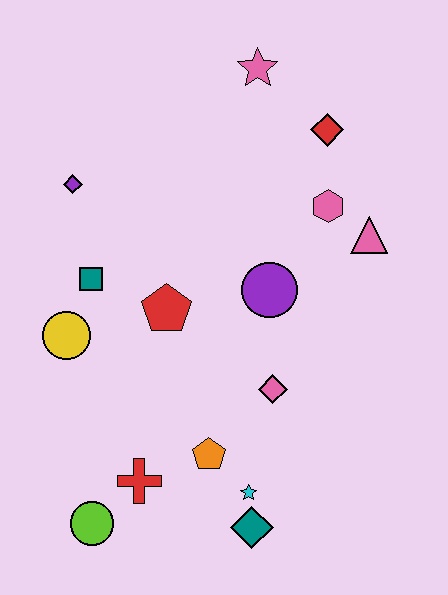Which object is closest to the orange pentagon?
The cyan star is closest to the orange pentagon.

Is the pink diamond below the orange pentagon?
No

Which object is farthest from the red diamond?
The lime circle is farthest from the red diamond.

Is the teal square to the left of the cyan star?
Yes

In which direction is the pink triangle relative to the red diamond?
The pink triangle is below the red diamond.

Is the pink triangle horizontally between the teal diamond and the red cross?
No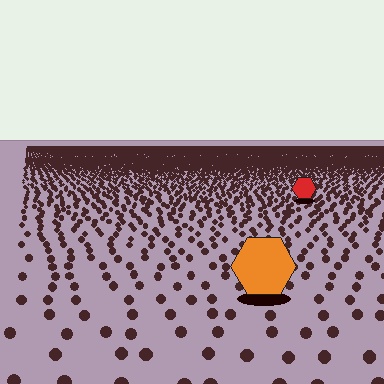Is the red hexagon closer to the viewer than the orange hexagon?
No. The orange hexagon is closer — you can tell from the texture gradient: the ground texture is coarser near it.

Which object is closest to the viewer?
The orange hexagon is closest. The texture marks near it are larger and more spread out.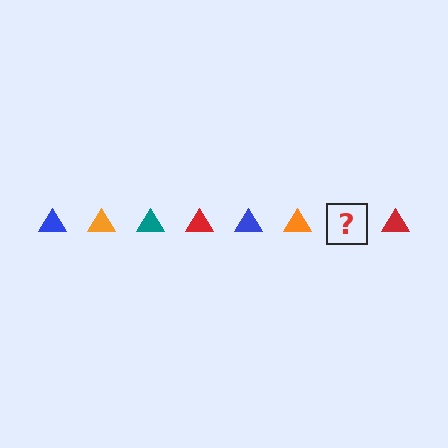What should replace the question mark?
The question mark should be replaced with a teal triangle.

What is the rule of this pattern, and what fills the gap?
The rule is that the pattern cycles through blue, orange, teal, red triangles. The gap should be filled with a teal triangle.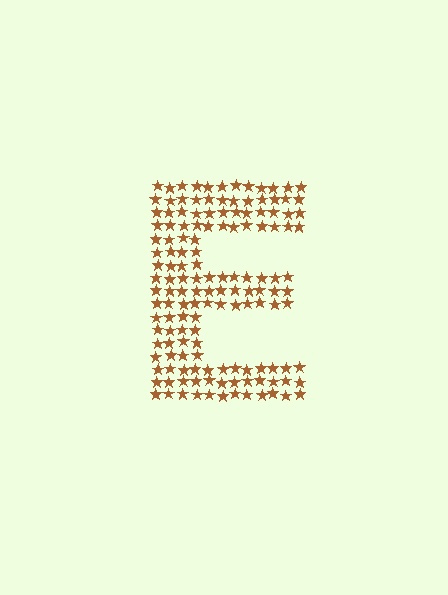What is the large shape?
The large shape is the letter E.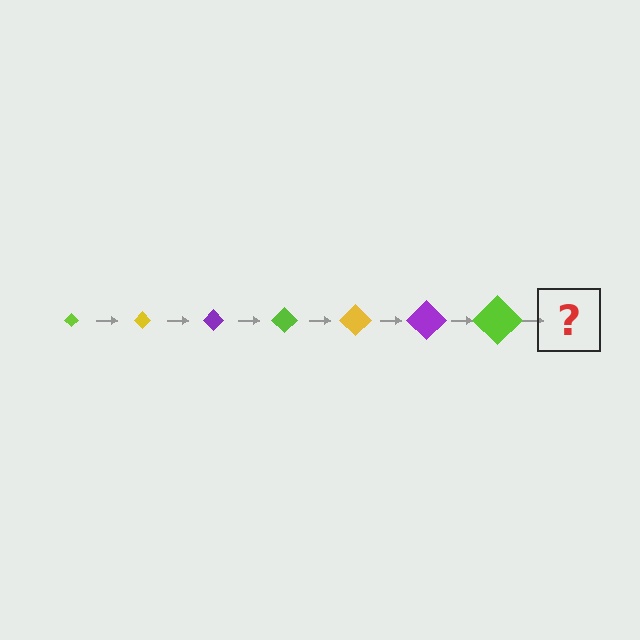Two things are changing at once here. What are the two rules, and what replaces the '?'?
The two rules are that the diamond grows larger each step and the color cycles through lime, yellow, and purple. The '?' should be a yellow diamond, larger than the previous one.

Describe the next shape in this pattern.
It should be a yellow diamond, larger than the previous one.